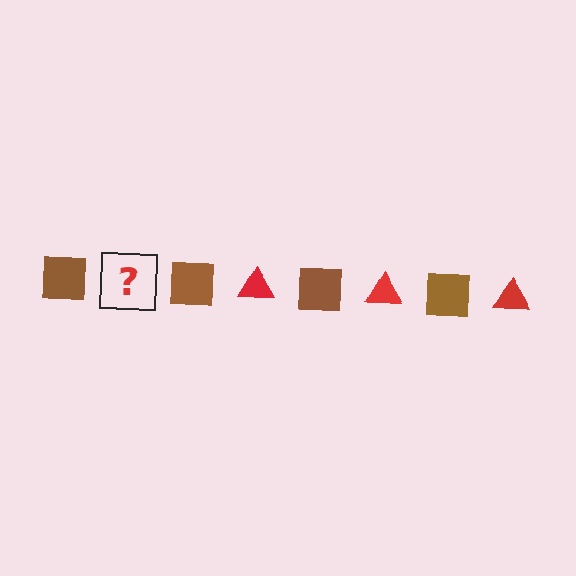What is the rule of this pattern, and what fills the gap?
The rule is that the pattern alternates between brown square and red triangle. The gap should be filled with a red triangle.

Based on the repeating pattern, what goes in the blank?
The blank should be a red triangle.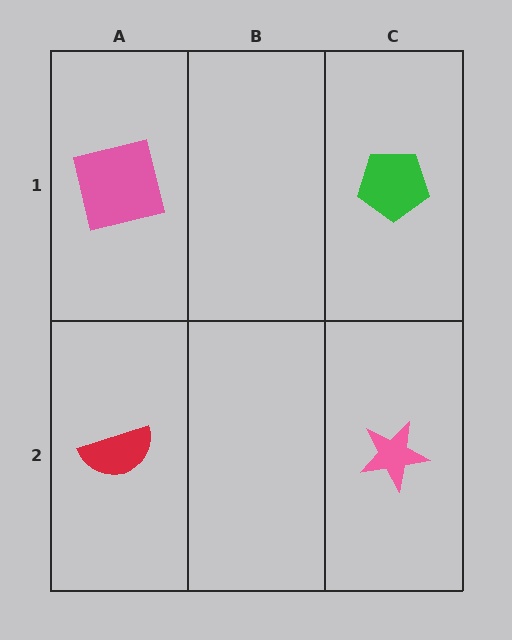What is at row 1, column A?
A pink square.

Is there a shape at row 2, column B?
No, that cell is empty.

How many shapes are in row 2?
2 shapes.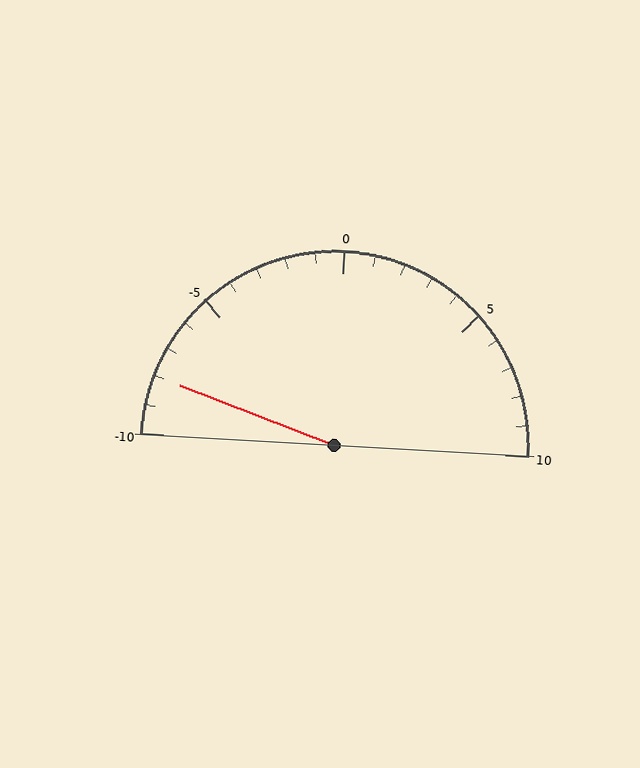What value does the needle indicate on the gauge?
The needle indicates approximately -8.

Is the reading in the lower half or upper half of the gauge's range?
The reading is in the lower half of the range (-10 to 10).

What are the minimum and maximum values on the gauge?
The gauge ranges from -10 to 10.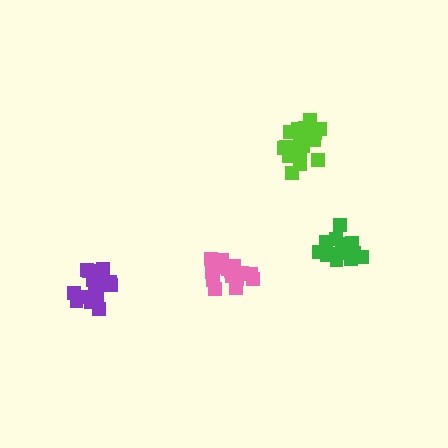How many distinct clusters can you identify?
There are 4 distinct clusters.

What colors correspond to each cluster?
The clusters are colored: green, purple, lime, pink.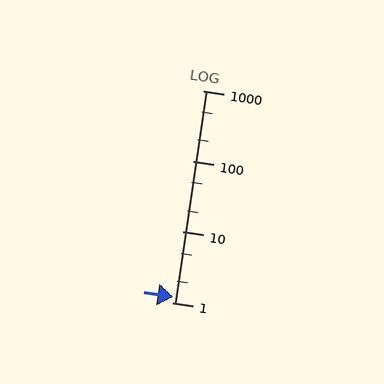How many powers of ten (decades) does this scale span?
The scale spans 3 decades, from 1 to 1000.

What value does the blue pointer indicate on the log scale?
The pointer indicates approximately 1.2.